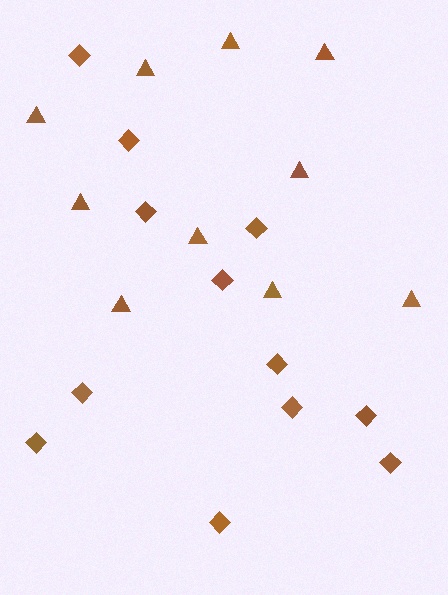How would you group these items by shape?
There are 2 groups: one group of diamonds (12) and one group of triangles (10).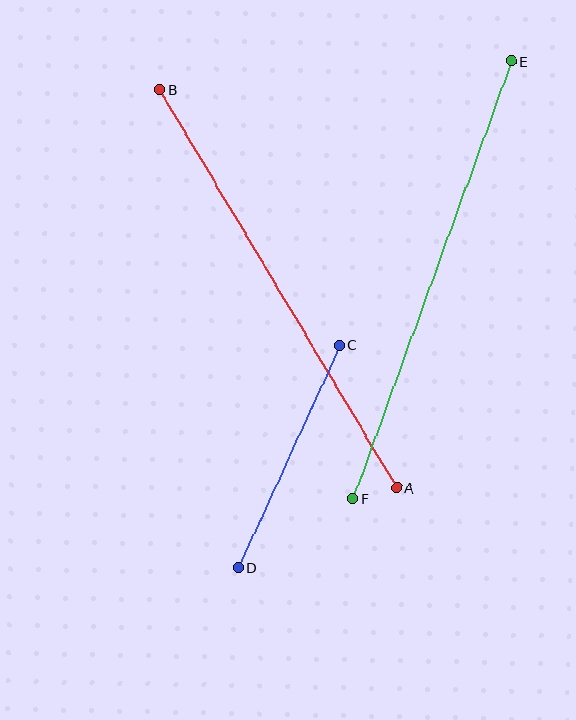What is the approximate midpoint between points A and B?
The midpoint is at approximately (278, 289) pixels.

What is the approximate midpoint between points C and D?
The midpoint is at approximately (289, 457) pixels.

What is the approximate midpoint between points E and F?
The midpoint is at approximately (432, 280) pixels.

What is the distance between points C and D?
The distance is approximately 245 pixels.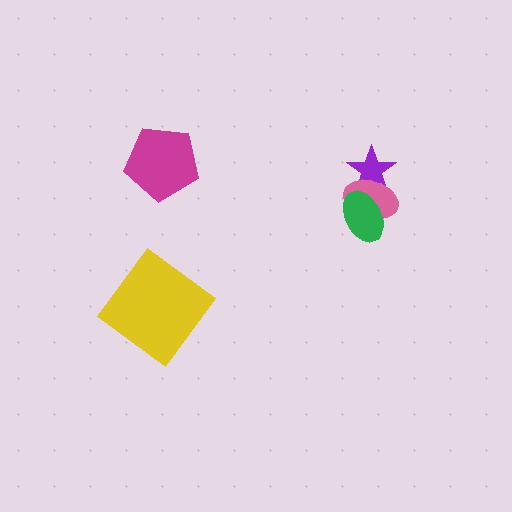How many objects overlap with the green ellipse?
2 objects overlap with the green ellipse.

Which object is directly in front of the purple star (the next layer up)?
The pink ellipse is directly in front of the purple star.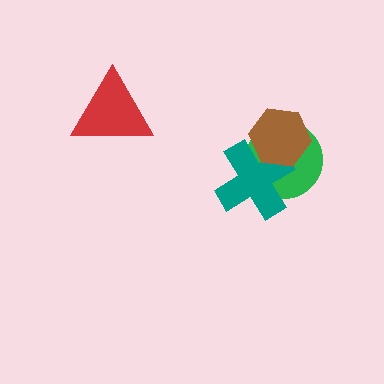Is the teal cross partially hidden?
Yes, it is partially covered by another shape.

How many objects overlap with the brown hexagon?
2 objects overlap with the brown hexagon.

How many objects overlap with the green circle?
2 objects overlap with the green circle.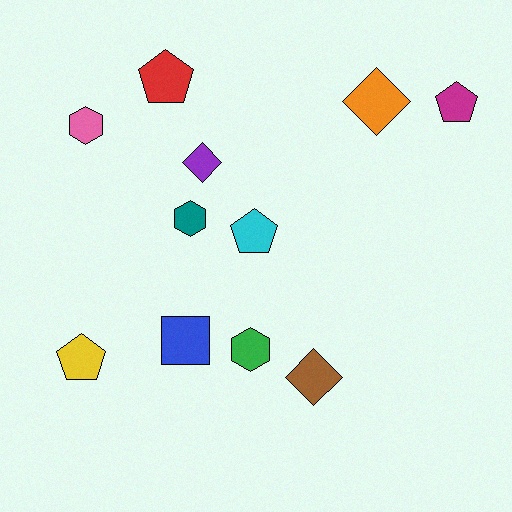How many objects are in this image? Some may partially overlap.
There are 11 objects.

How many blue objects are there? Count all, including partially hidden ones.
There is 1 blue object.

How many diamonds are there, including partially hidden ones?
There are 3 diamonds.